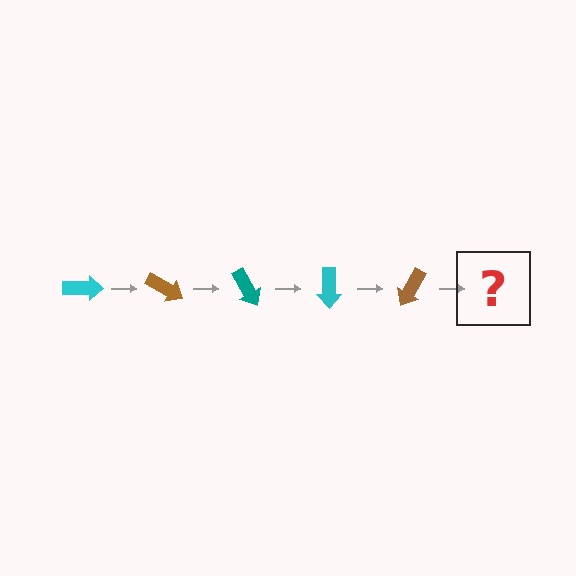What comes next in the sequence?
The next element should be a teal arrow, rotated 150 degrees from the start.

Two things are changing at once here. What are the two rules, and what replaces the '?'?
The two rules are that it rotates 30 degrees each step and the color cycles through cyan, brown, and teal. The '?' should be a teal arrow, rotated 150 degrees from the start.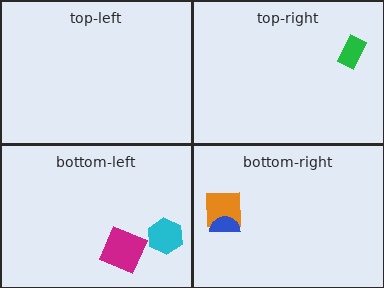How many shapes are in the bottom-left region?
2.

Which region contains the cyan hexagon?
The bottom-left region.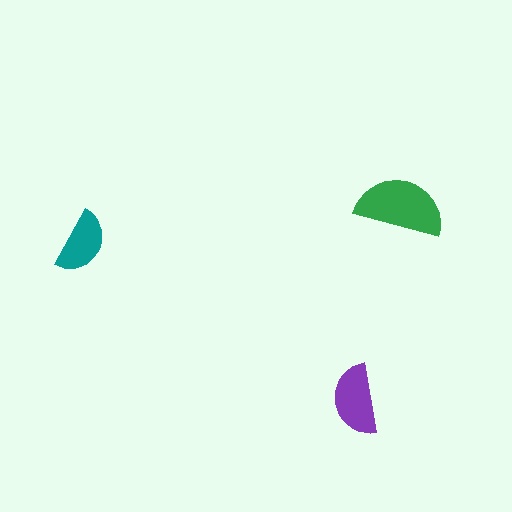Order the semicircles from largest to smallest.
the green one, the purple one, the teal one.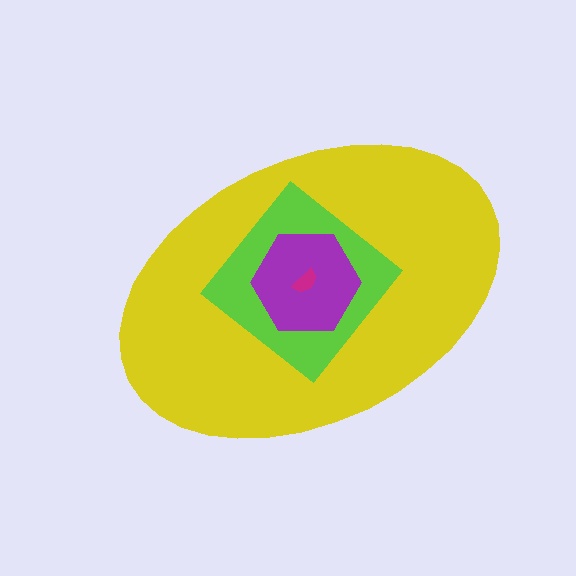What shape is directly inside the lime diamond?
The purple hexagon.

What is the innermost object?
The magenta semicircle.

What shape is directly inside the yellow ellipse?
The lime diamond.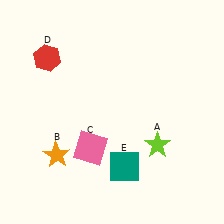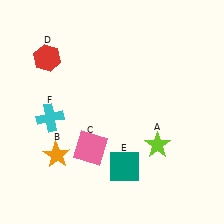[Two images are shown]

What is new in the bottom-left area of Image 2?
A cyan cross (F) was added in the bottom-left area of Image 2.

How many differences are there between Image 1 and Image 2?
There is 1 difference between the two images.